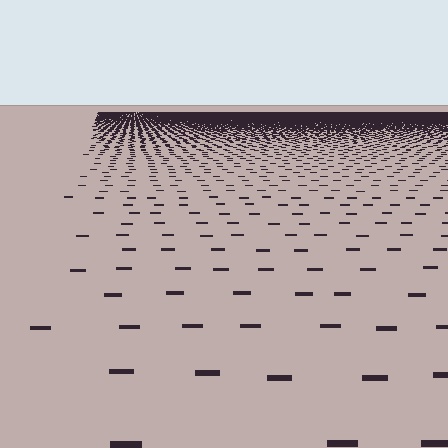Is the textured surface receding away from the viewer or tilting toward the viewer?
The surface is receding away from the viewer. Texture elements get smaller and denser toward the top.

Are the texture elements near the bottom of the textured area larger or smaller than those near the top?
Larger. Near the bottom, elements are closer to the viewer and appear at a bigger on-screen size.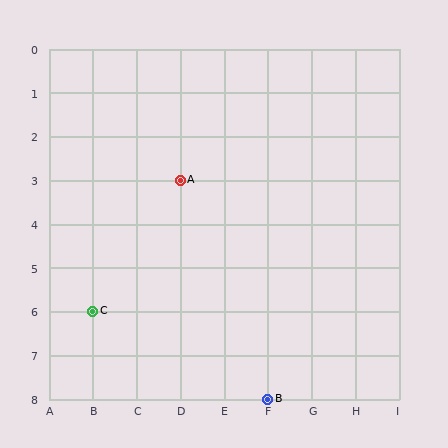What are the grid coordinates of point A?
Point A is at grid coordinates (D, 3).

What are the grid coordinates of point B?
Point B is at grid coordinates (F, 8).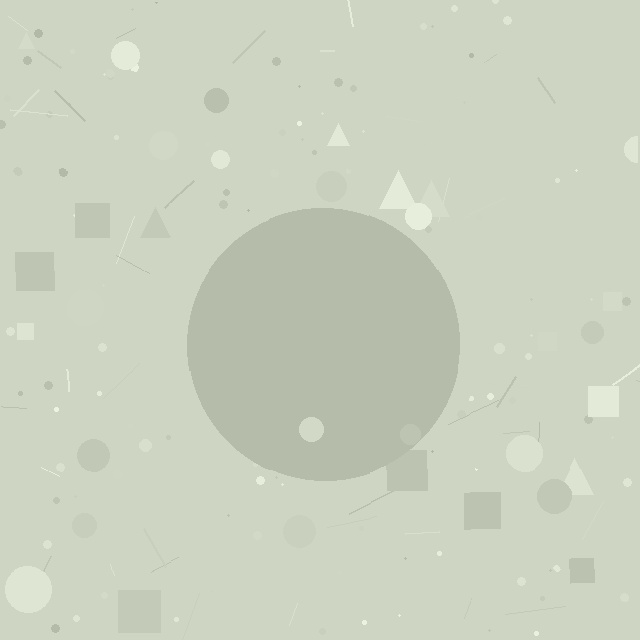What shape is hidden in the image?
A circle is hidden in the image.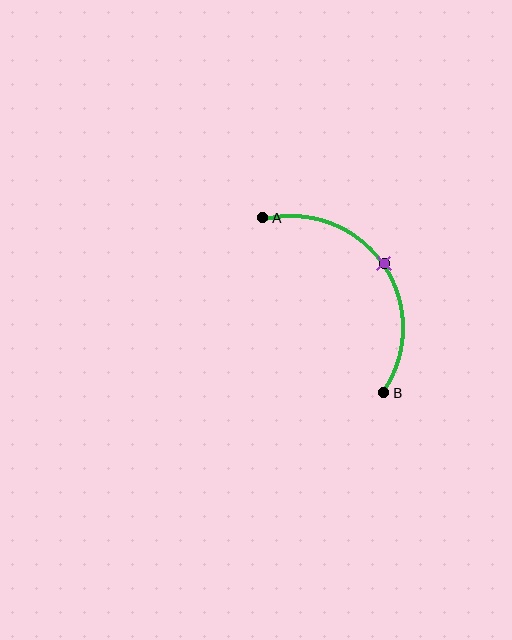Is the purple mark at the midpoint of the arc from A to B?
Yes. The purple mark lies on the arc at equal arc-length from both A and B — it is the arc midpoint.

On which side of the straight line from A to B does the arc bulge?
The arc bulges above and to the right of the straight line connecting A and B.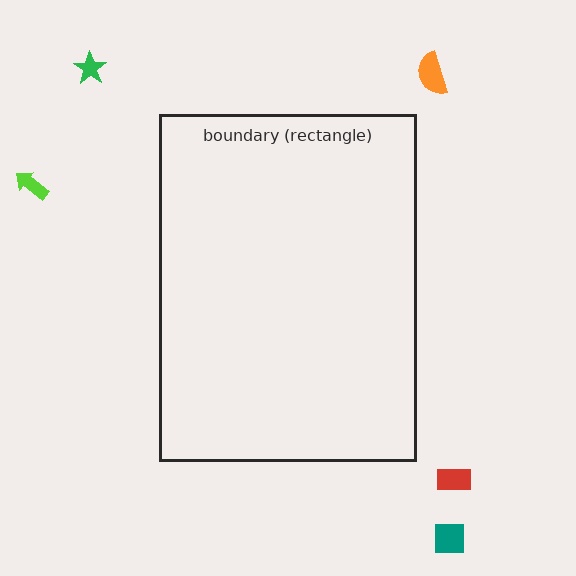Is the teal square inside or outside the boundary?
Outside.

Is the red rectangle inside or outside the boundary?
Outside.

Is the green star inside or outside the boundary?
Outside.